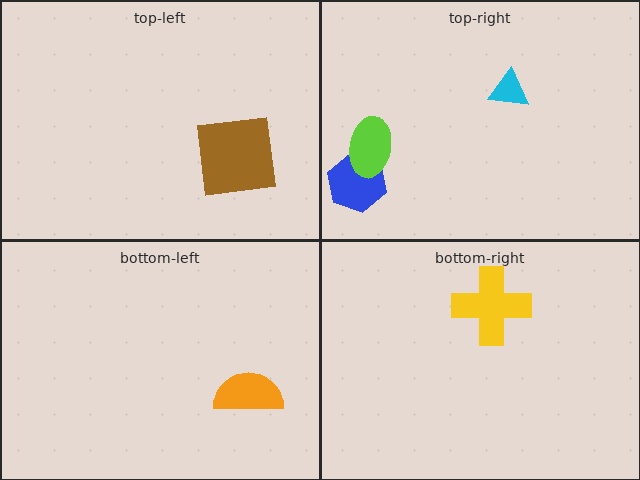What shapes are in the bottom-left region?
The orange semicircle.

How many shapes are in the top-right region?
3.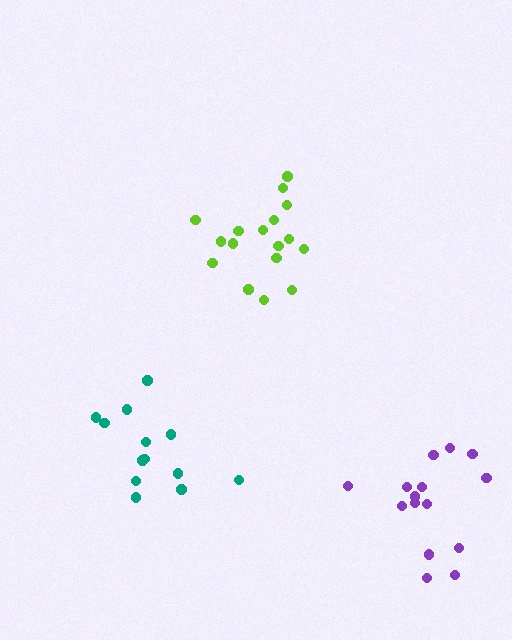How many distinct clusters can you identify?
There are 3 distinct clusters.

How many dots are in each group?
Group 1: 17 dots, Group 2: 13 dots, Group 3: 15 dots (45 total).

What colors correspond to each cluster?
The clusters are colored: lime, teal, purple.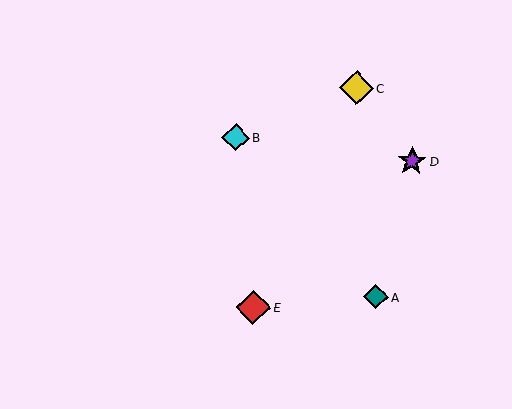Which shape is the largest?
The red diamond (labeled E) is the largest.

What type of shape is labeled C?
Shape C is a yellow diamond.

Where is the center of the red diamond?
The center of the red diamond is at (253, 307).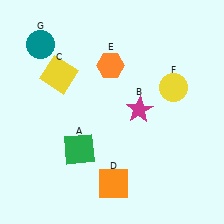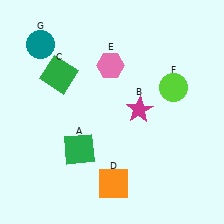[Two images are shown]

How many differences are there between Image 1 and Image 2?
There are 3 differences between the two images.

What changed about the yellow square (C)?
In Image 1, C is yellow. In Image 2, it changed to green.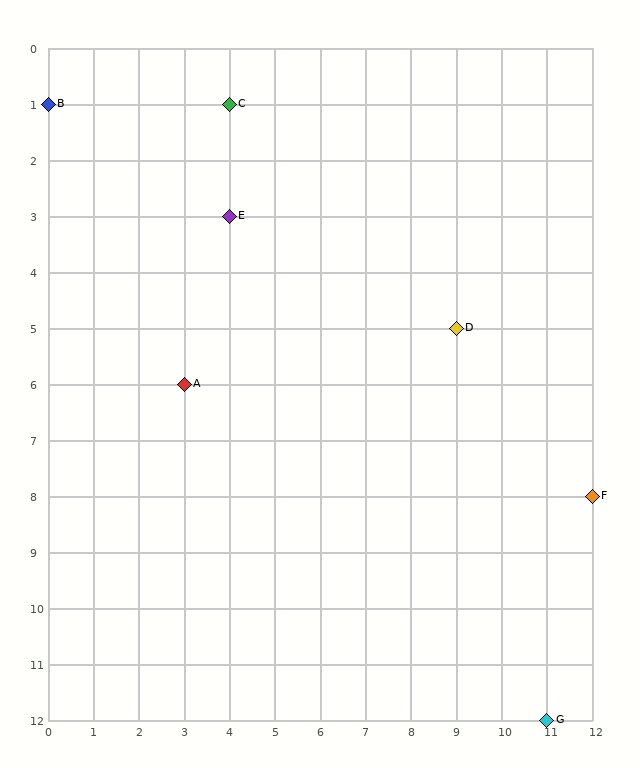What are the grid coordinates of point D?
Point D is at grid coordinates (9, 5).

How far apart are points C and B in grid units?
Points C and B are 4 columns apart.